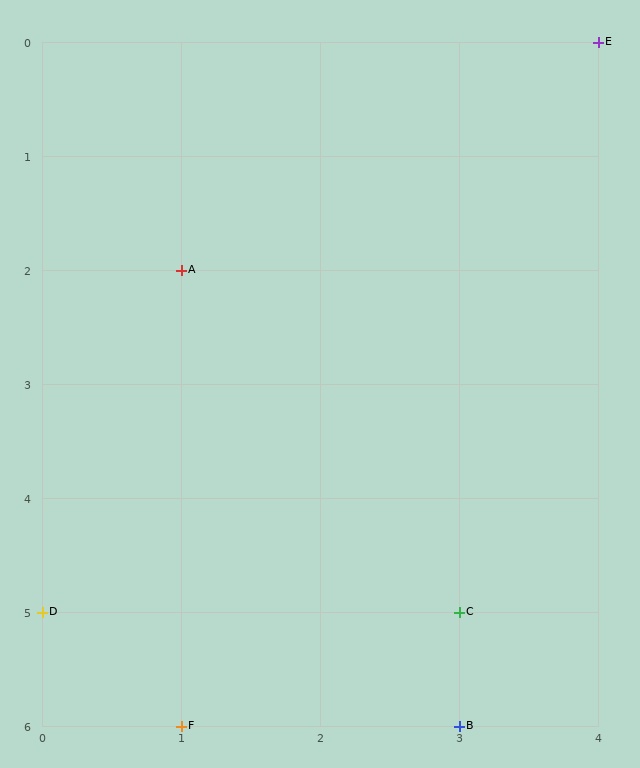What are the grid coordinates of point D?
Point D is at grid coordinates (0, 5).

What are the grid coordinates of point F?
Point F is at grid coordinates (1, 6).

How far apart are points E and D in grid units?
Points E and D are 4 columns and 5 rows apart (about 6.4 grid units diagonally).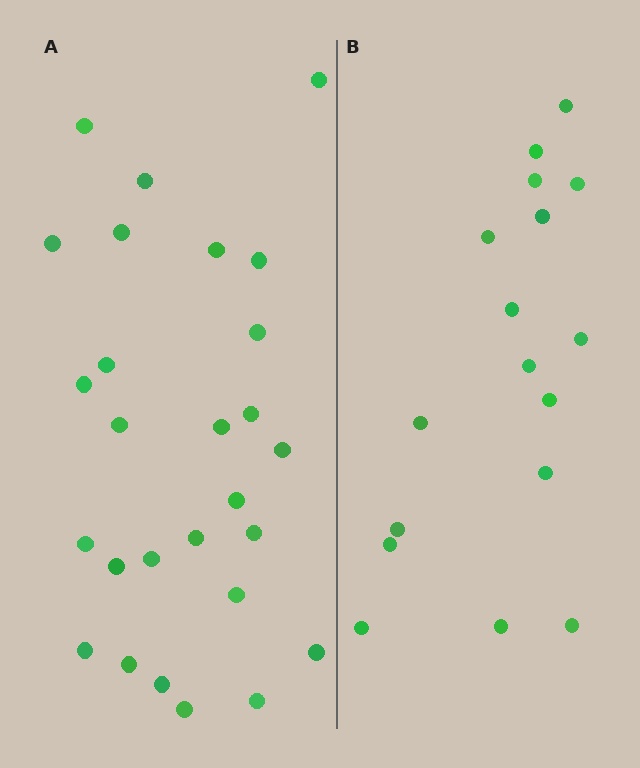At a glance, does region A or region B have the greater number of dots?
Region A (the left region) has more dots.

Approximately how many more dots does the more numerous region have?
Region A has roughly 10 or so more dots than region B.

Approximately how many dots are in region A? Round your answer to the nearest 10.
About 30 dots. (The exact count is 27, which rounds to 30.)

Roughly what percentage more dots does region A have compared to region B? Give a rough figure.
About 60% more.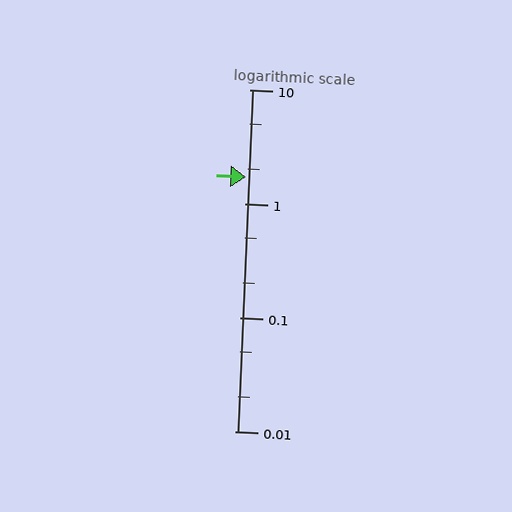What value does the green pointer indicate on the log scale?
The pointer indicates approximately 1.7.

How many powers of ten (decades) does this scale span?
The scale spans 3 decades, from 0.01 to 10.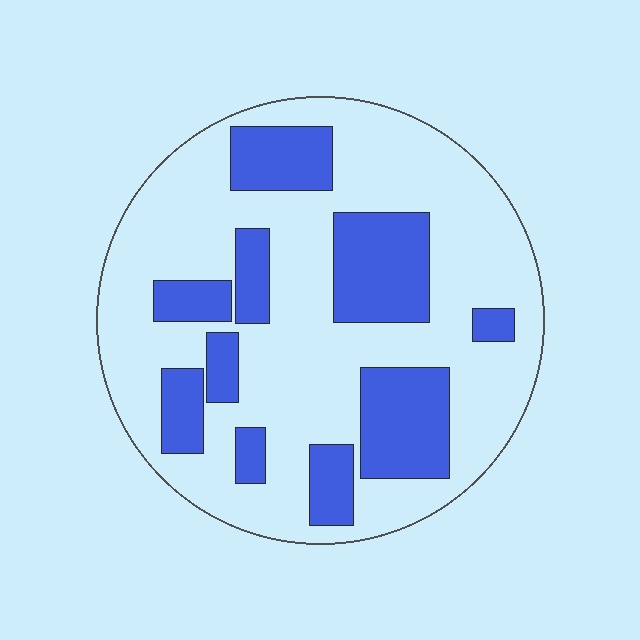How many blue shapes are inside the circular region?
10.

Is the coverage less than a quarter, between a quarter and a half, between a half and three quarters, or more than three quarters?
Between a quarter and a half.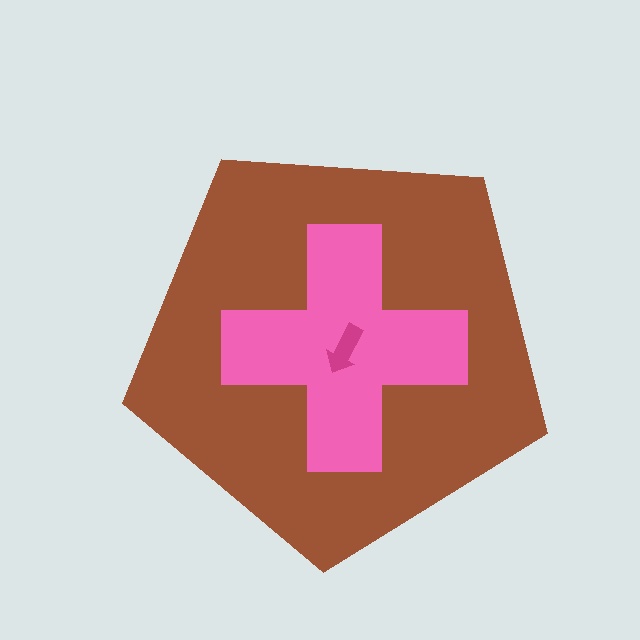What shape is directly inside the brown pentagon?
The pink cross.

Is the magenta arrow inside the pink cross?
Yes.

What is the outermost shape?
The brown pentagon.